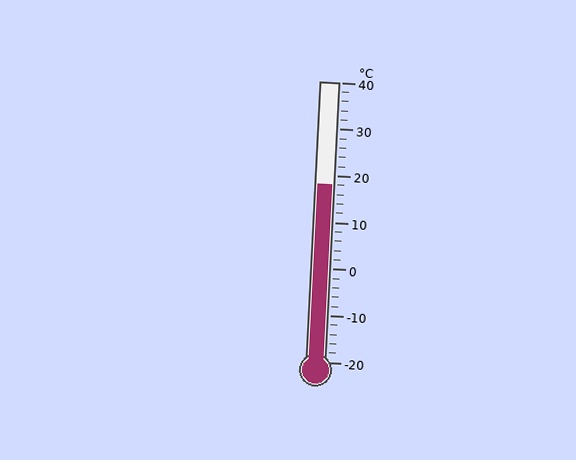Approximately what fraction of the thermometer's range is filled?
The thermometer is filled to approximately 65% of its range.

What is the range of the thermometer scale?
The thermometer scale ranges from -20°C to 40°C.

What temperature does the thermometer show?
The thermometer shows approximately 18°C.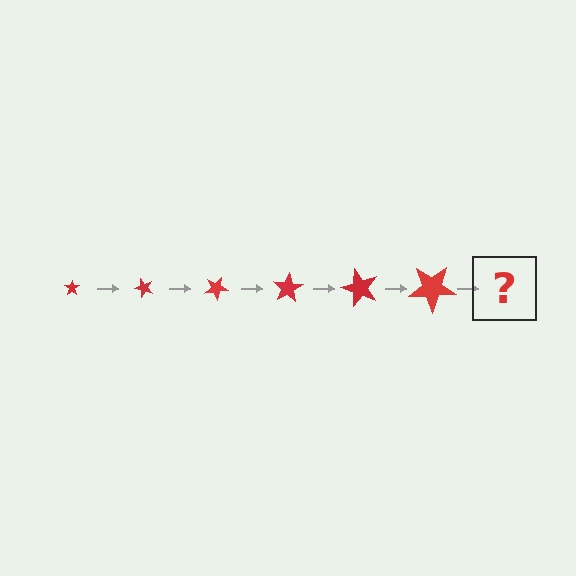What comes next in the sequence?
The next element should be a star, larger than the previous one and rotated 300 degrees from the start.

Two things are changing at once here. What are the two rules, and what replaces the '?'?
The two rules are that the star grows larger each step and it rotates 50 degrees each step. The '?' should be a star, larger than the previous one and rotated 300 degrees from the start.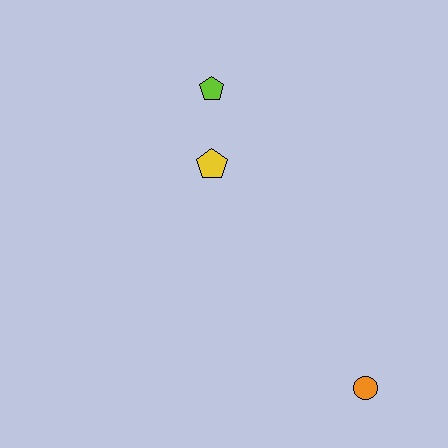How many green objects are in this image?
There are no green objects.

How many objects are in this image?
There are 3 objects.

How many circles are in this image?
There is 1 circle.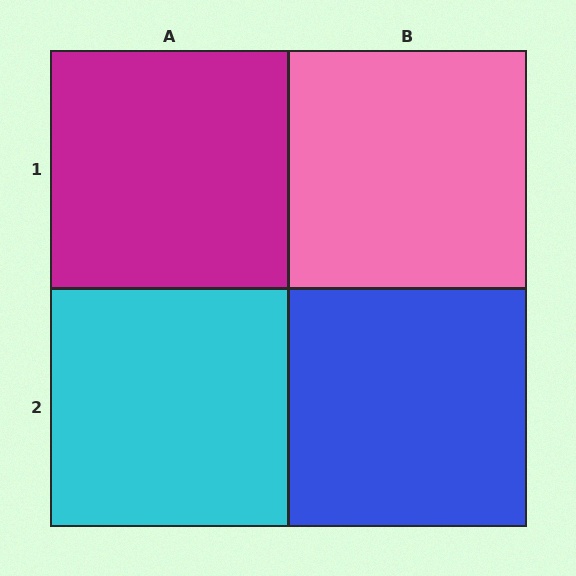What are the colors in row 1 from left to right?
Magenta, pink.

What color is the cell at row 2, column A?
Cyan.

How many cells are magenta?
1 cell is magenta.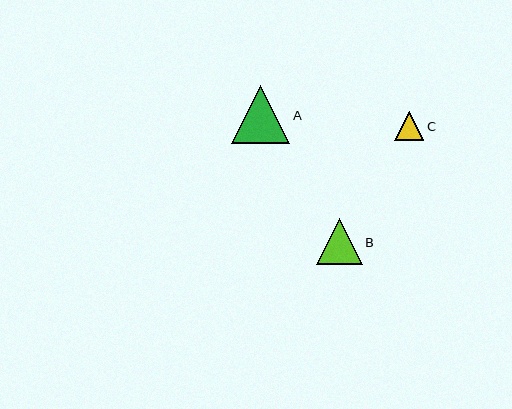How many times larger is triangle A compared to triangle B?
Triangle A is approximately 1.3 times the size of triangle B.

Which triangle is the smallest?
Triangle C is the smallest with a size of approximately 29 pixels.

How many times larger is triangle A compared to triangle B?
Triangle A is approximately 1.3 times the size of triangle B.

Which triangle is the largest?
Triangle A is the largest with a size of approximately 58 pixels.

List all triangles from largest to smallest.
From largest to smallest: A, B, C.